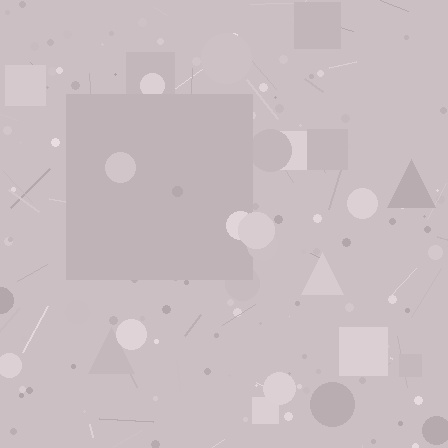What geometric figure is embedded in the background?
A square is embedded in the background.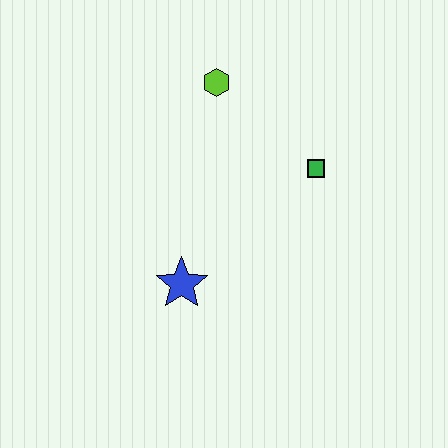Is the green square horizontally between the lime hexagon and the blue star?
No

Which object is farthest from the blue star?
The lime hexagon is farthest from the blue star.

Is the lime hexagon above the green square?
Yes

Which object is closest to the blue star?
The green square is closest to the blue star.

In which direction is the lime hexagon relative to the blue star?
The lime hexagon is above the blue star.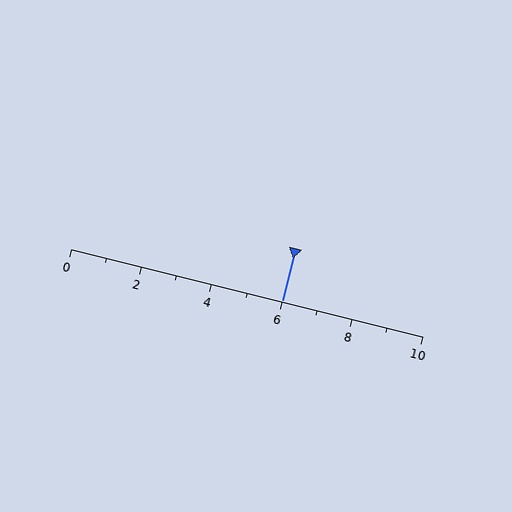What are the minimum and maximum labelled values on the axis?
The axis runs from 0 to 10.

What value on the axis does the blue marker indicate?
The marker indicates approximately 6.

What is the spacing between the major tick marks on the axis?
The major ticks are spaced 2 apart.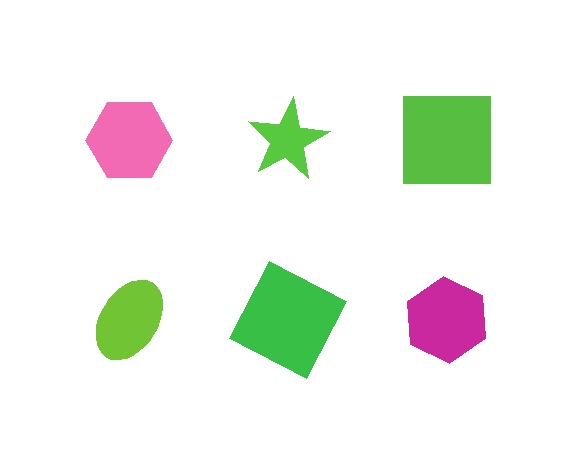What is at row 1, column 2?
A lime star.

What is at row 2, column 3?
A magenta hexagon.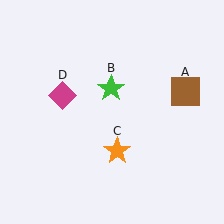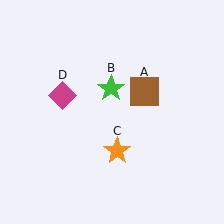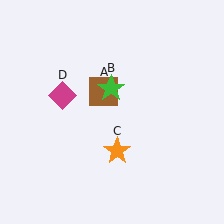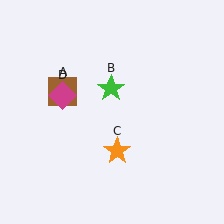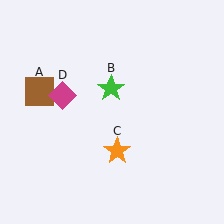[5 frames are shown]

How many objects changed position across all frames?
1 object changed position: brown square (object A).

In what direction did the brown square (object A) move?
The brown square (object A) moved left.